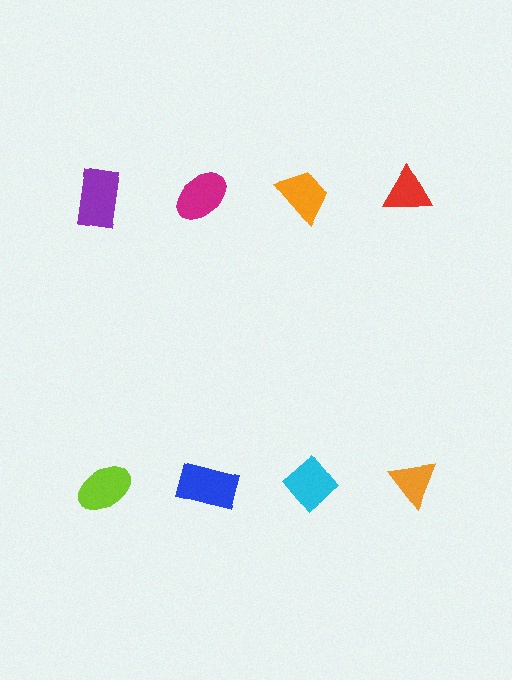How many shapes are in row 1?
4 shapes.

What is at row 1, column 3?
An orange trapezoid.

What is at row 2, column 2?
A blue rectangle.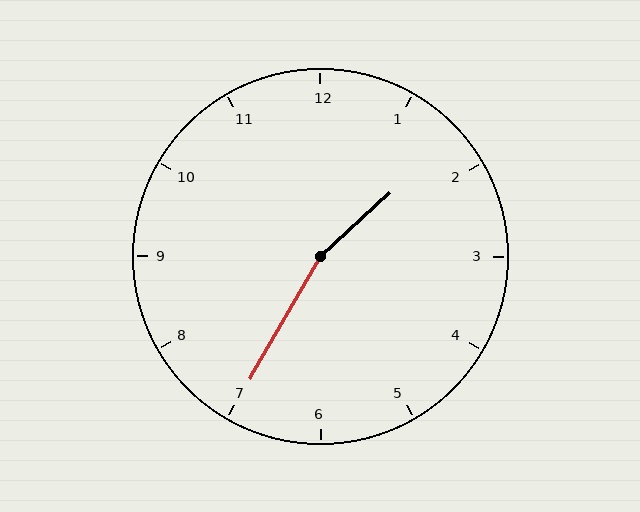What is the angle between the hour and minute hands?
Approximately 162 degrees.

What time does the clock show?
1:35.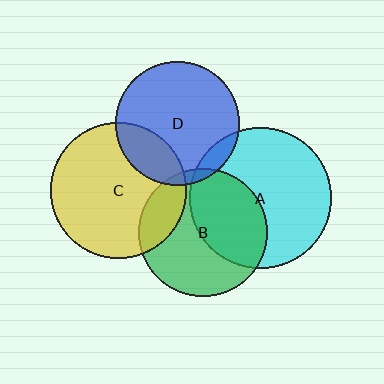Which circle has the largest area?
Circle A (cyan).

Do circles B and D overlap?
Yes.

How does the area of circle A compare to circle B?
Approximately 1.2 times.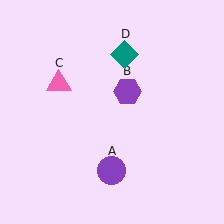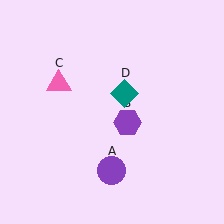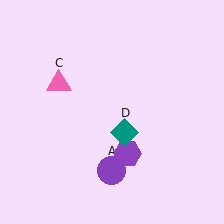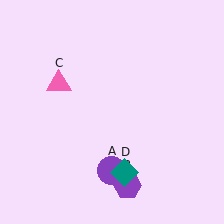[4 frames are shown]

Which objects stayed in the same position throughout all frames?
Purple circle (object A) and pink triangle (object C) remained stationary.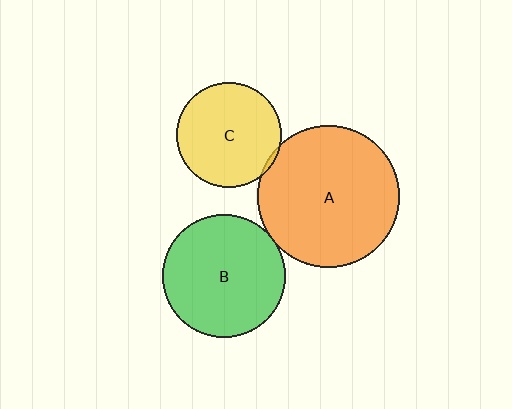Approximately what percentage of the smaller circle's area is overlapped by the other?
Approximately 5%.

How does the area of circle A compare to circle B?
Approximately 1.3 times.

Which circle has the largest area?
Circle A (orange).